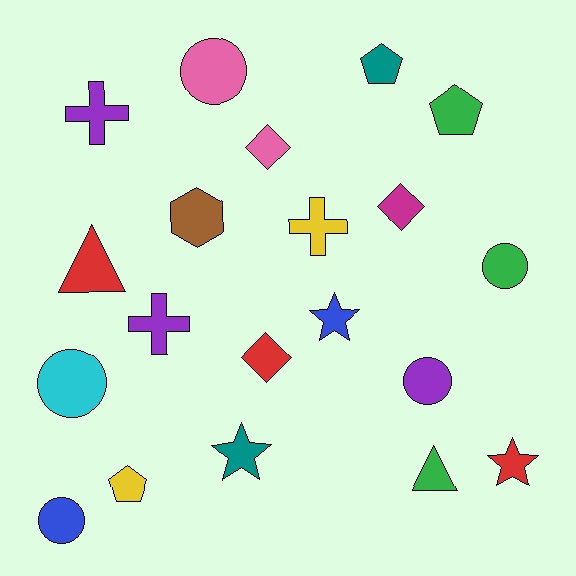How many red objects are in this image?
There are 3 red objects.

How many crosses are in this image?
There are 3 crosses.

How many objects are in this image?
There are 20 objects.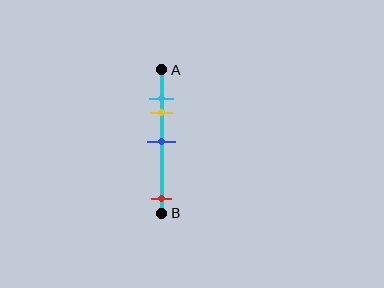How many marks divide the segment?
There are 4 marks dividing the segment.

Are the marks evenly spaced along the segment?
No, the marks are not evenly spaced.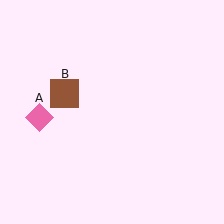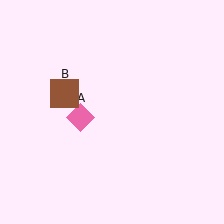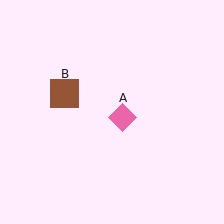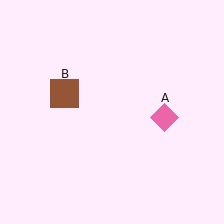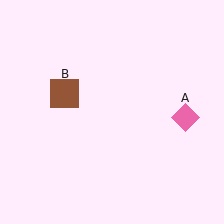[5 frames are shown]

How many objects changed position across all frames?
1 object changed position: pink diamond (object A).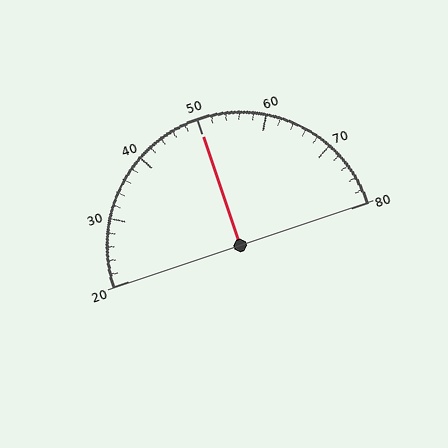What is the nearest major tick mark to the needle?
The nearest major tick mark is 50.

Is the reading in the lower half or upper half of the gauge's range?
The reading is in the upper half of the range (20 to 80).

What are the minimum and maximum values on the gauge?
The gauge ranges from 20 to 80.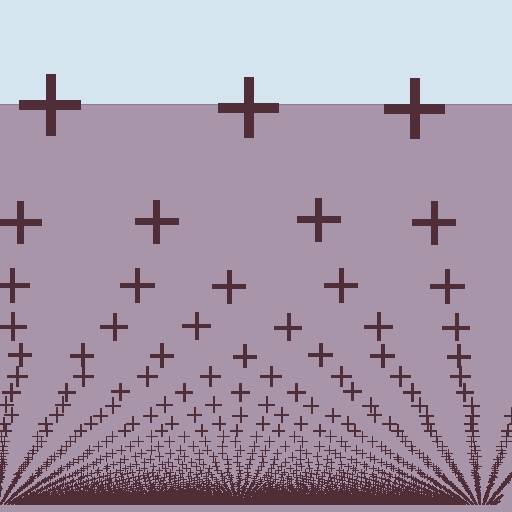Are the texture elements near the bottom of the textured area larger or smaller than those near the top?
Smaller. The gradient is inverted — elements near the bottom are smaller and denser.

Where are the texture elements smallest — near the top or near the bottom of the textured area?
Near the bottom.